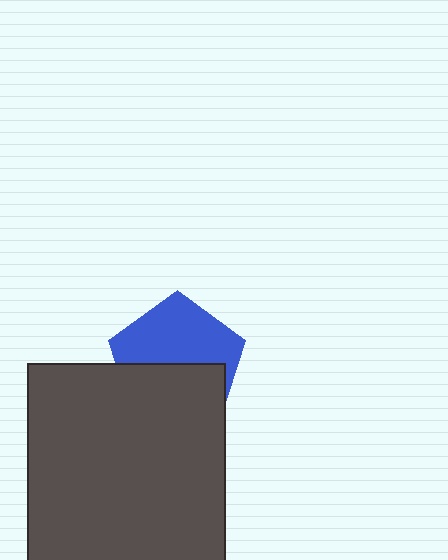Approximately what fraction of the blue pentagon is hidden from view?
Roughly 46% of the blue pentagon is hidden behind the dark gray square.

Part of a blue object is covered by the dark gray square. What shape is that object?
It is a pentagon.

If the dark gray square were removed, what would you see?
You would see the complete blue pentagon.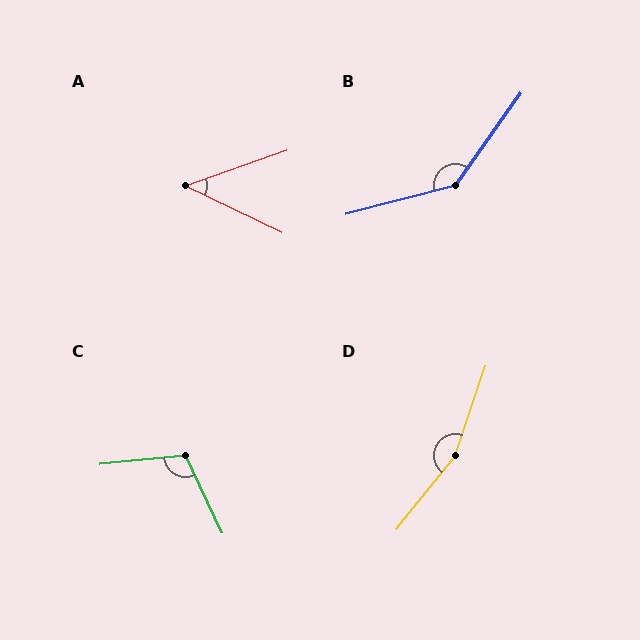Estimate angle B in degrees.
Approximately 140 degrees.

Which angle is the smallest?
A, at approximately 45 degrees.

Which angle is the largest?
D, at approximately 161 degrees.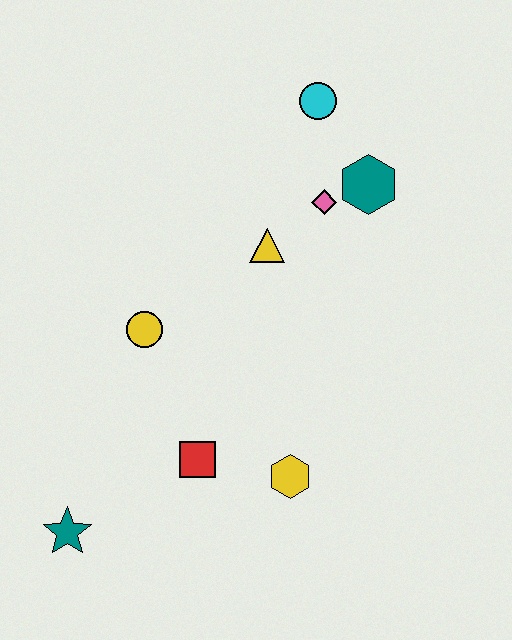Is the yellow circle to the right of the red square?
No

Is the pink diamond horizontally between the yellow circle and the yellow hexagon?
No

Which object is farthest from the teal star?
The cyan circle is farthest from the teal star.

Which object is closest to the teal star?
The red square is closest to the teal star.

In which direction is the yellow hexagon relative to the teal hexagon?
The yellow hexagon is below the teal hexagon.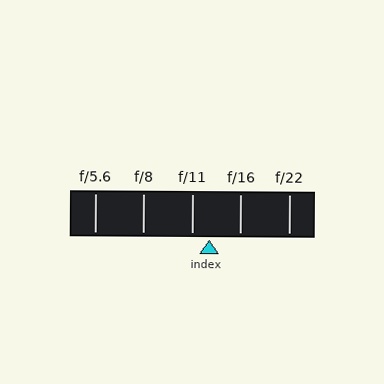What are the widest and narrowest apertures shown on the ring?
The widest aperture shown is f/5.6 and the narrowest is f/22.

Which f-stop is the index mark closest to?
The index mark is closest to f/11.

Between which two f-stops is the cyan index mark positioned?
The index mark is between f/11 and f/16.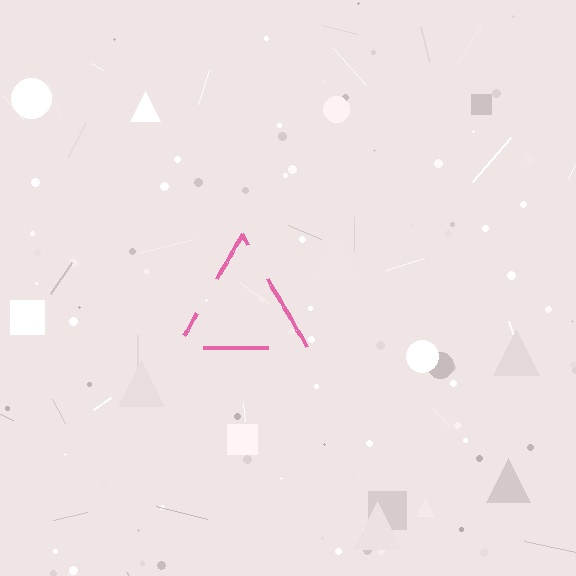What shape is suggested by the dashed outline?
The dashed outline suggests a triangle.